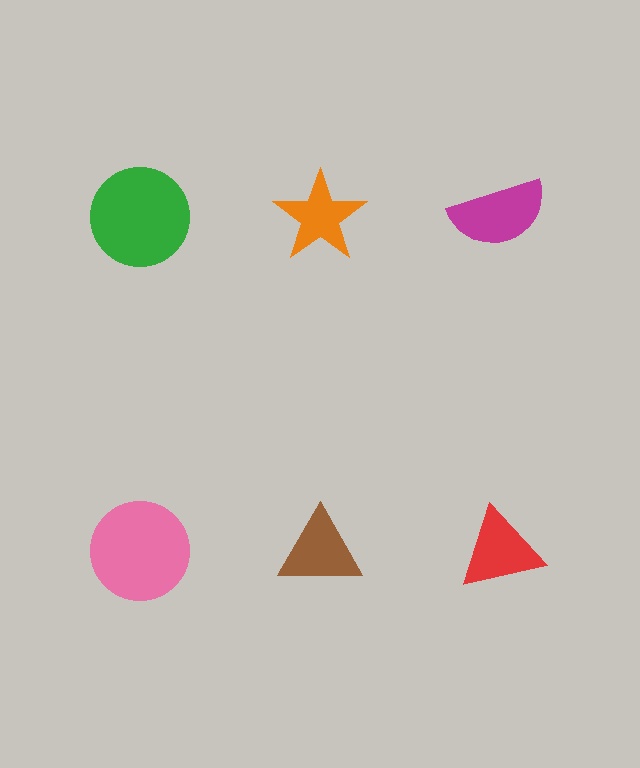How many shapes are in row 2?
3 shapes.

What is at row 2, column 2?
A brown triangle.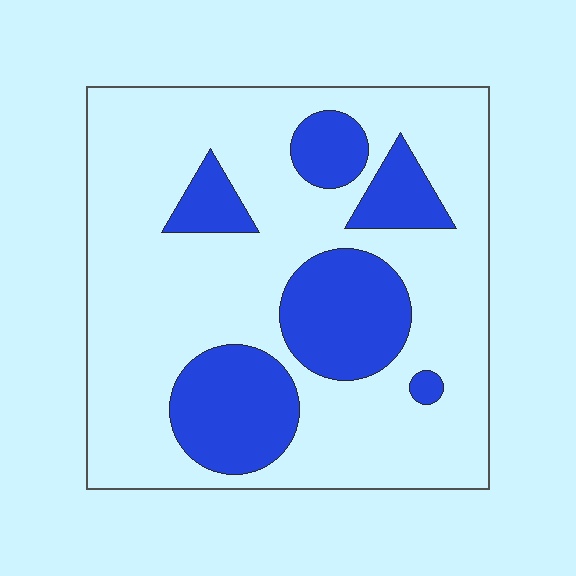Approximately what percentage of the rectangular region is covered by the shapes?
Approximately 25%.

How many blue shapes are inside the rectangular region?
6.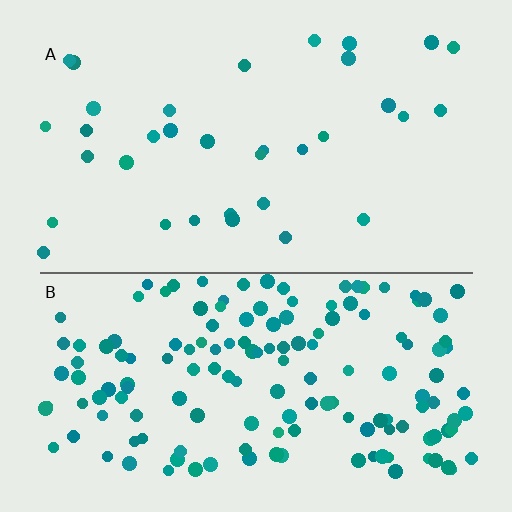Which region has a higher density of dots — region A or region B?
B (the bottom).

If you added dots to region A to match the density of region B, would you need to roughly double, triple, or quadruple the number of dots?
Approximately quadruple.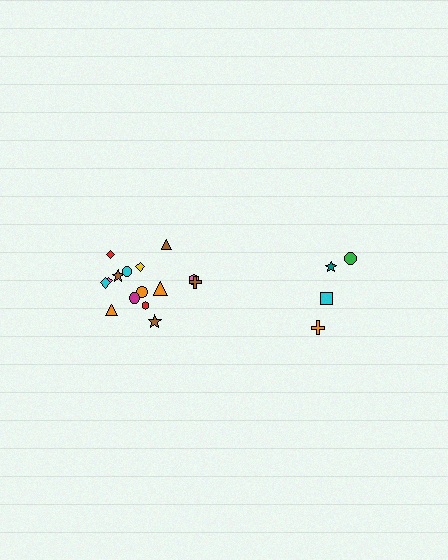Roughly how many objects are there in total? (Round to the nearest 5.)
Roughly 20 objects in total.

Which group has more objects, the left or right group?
The left group.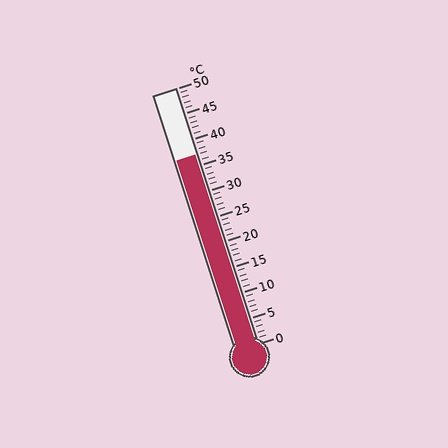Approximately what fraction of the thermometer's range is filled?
The thermometer is filled to approximately 75% of its range.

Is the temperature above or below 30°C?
The temperature is above 30°C.